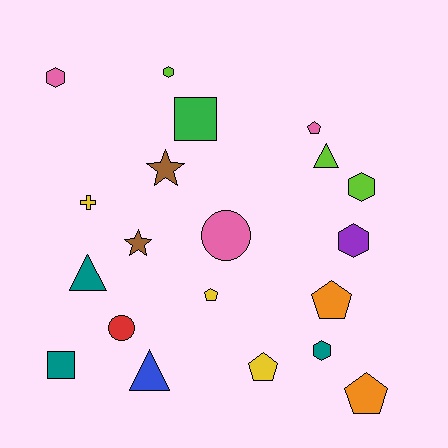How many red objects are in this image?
There is 1 red object.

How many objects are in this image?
There are 20 objects.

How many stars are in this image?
There are 2 stars.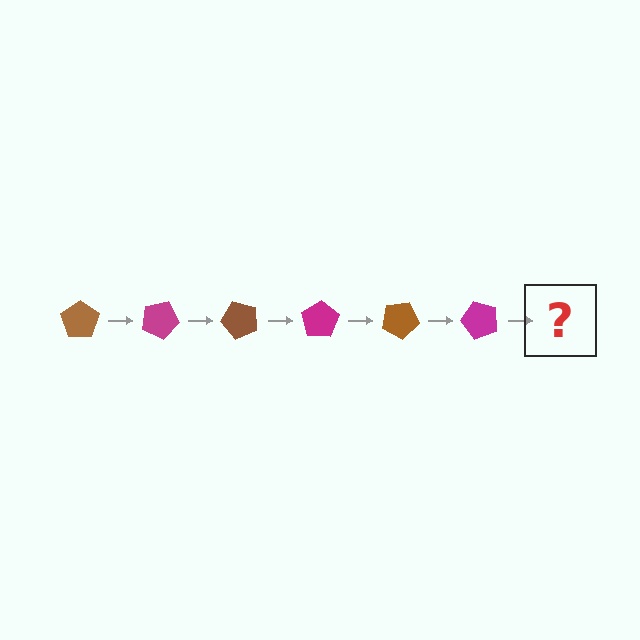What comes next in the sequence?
The next element should be a brown pentagon, rotated 150 degrees from the start.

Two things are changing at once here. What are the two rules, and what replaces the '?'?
The two rules are that it rotates 25 degrees each step and the color cycles through brown and magenta. The '?' should be a brown pentagon, rotated 150 degrees from the start.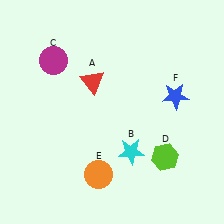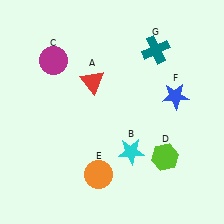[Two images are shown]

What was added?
A teal cross (G) was added in Image 2.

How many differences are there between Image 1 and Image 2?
There is 1 difference between the two images.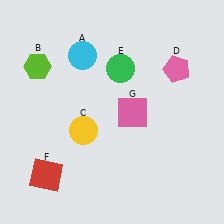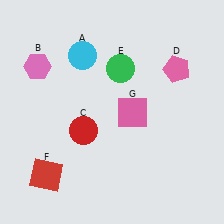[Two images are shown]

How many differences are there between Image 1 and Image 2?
There are 2 differences between the two images.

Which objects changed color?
B changed from lime to pink. C changed from yellow to red.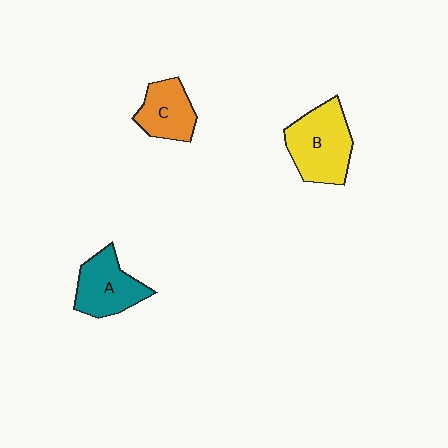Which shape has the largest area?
Shape B (yellow).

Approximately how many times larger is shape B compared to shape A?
Approximately 1.3 times.